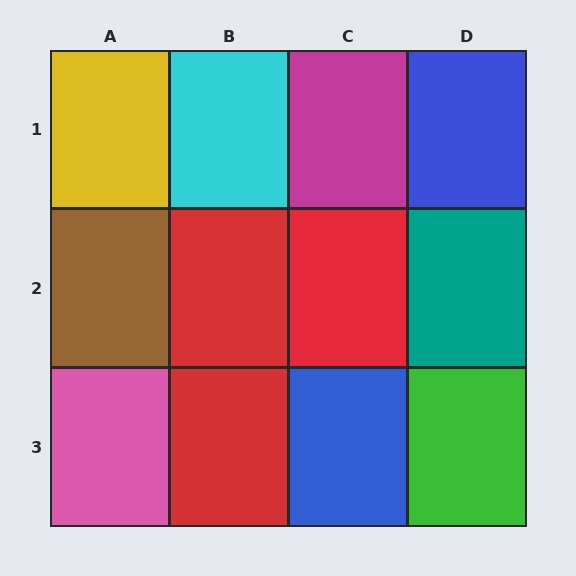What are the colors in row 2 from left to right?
Brown, red, red, teal.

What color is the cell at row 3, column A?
Pink.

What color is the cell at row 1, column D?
Blue.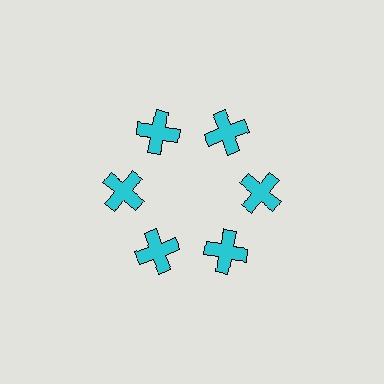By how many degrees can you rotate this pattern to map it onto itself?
The pattern maps onto itself every 60 degrees of rotation.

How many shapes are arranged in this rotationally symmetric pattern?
There are 6 shapes, arranged in 6 groups of 1.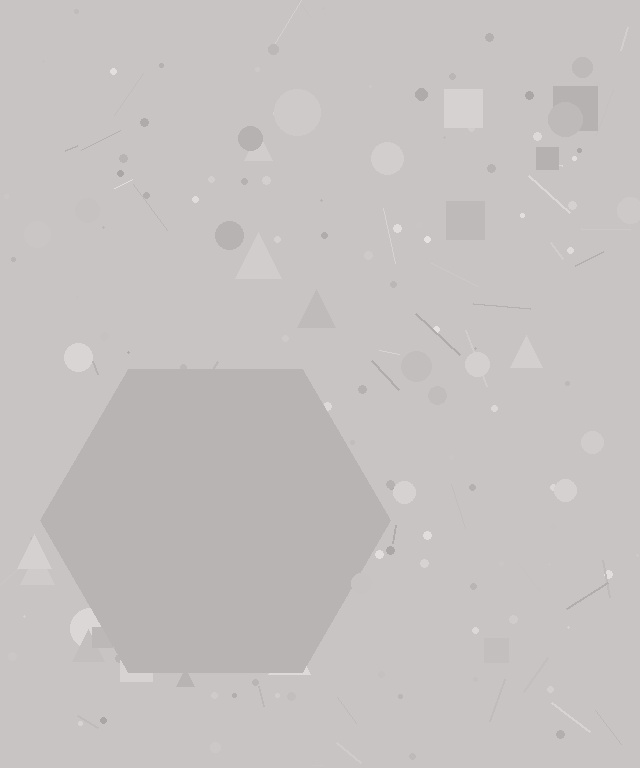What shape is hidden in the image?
A hexagon is hidden in the image.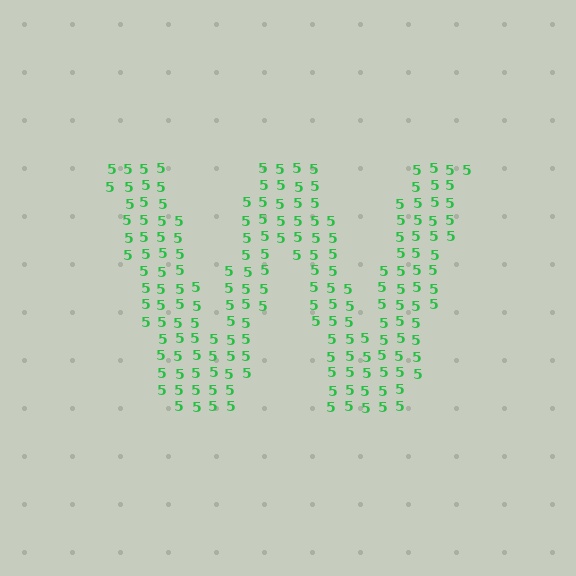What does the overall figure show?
The overall figure shows the letter W.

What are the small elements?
The small elements are digit 5's.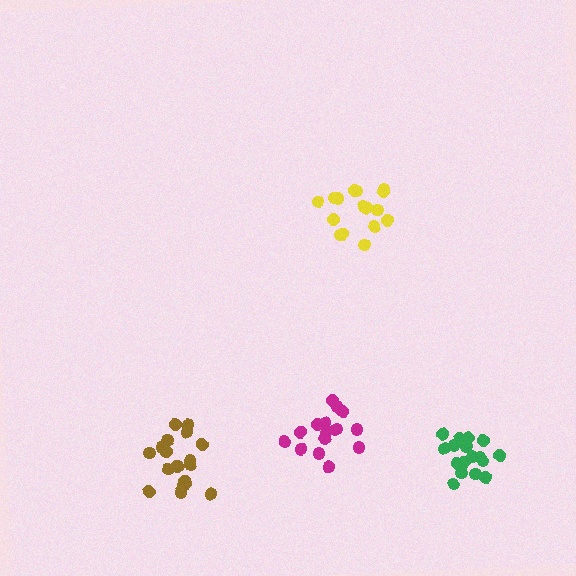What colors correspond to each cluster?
The clusters are colored: green, brown, yellow, magenta.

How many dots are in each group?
Group 1: 17 dots, Group 2: 20 dots, Group 3: 16 dots, Group 4: 16 dots (69 total).